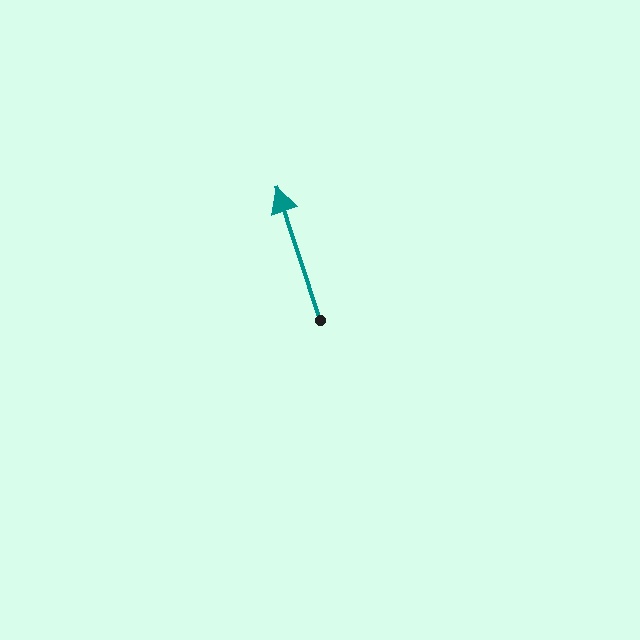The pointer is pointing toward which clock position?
Roughly 11 o'clock.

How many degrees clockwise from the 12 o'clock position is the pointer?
Approximately 342 degrees.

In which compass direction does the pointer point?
North.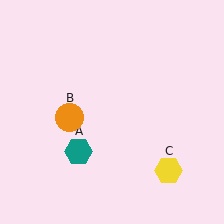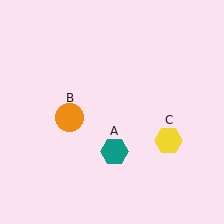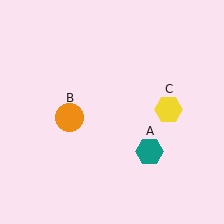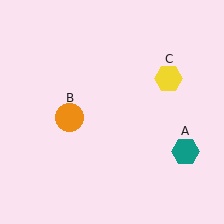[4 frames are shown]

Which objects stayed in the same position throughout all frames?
Orange circle (object B) remained stationary.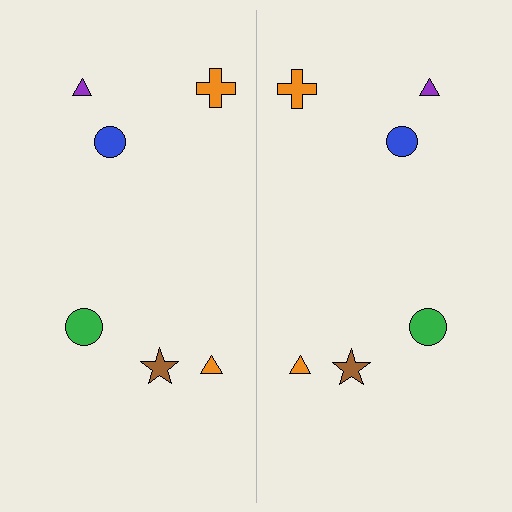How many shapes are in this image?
There are 12 shapes in this image.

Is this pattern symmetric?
Yes, this pattern has bilateral (reflection) symmetry.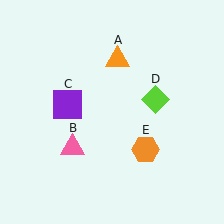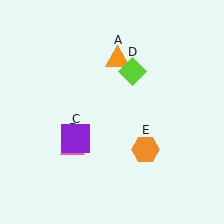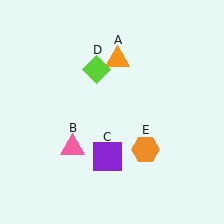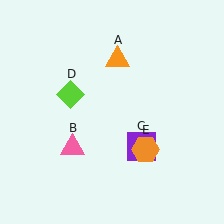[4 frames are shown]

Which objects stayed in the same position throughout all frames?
Orange triangle (object A) and pink triangle (object B) and orange hexagon (object E) remained stationary.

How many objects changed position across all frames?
2 objects changed position: purple square (object C), lime diamond (object D).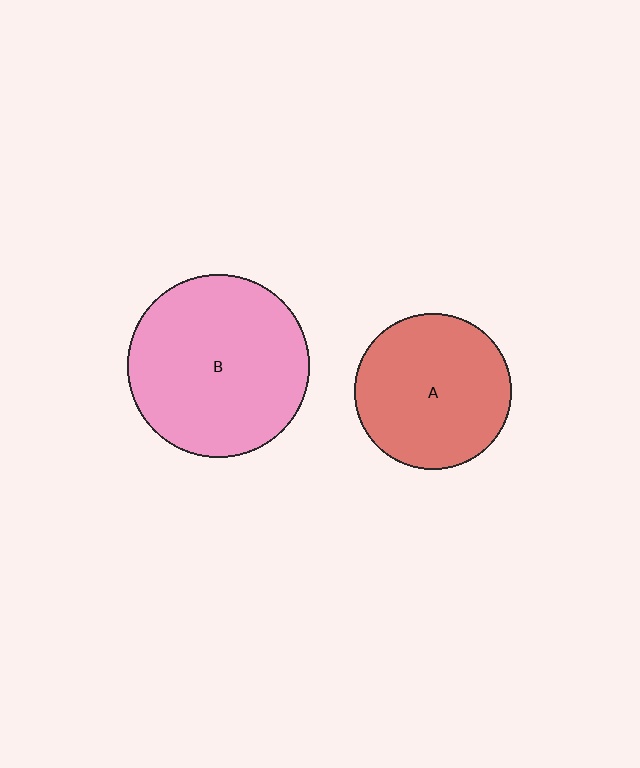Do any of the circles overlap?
No, none of the circles overlap.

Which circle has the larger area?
Circle B (pink).